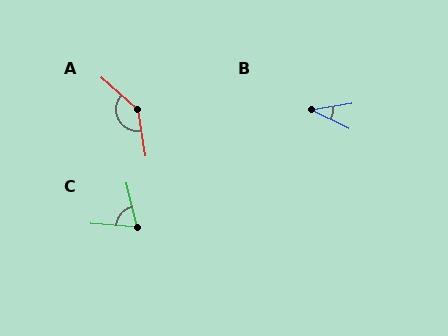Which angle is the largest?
A, at approximately 140 degrees.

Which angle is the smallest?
B, at approximately 36 degrees.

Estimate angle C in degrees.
Approximately 72 degrees.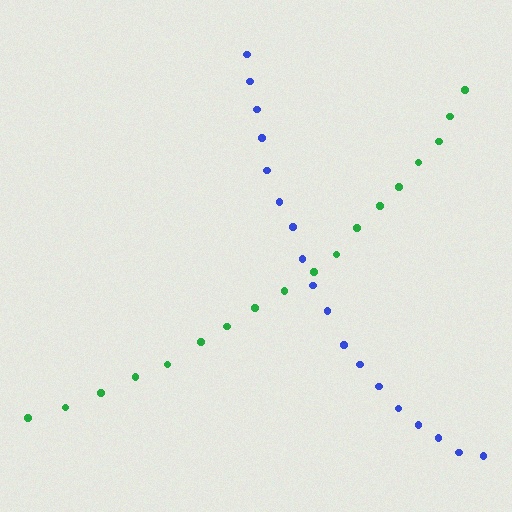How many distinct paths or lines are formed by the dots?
There are 2 distinct paths.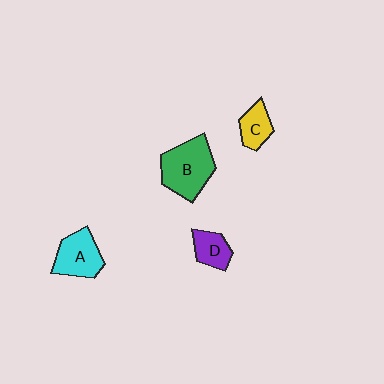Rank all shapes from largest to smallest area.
From largest to smallest: B (green), A (cyan), C (yellow), D (purple).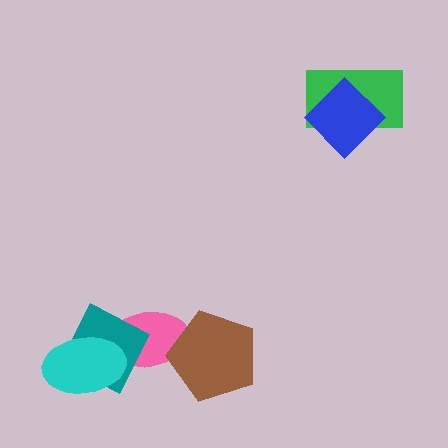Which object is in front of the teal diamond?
The cyan ellipse is in front of the teal diamond.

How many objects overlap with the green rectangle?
1 object overlaps with the green rectangle.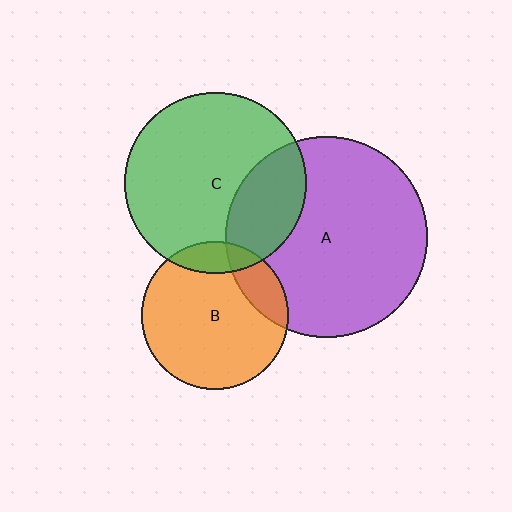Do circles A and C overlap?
Yes.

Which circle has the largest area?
Circle A (purple).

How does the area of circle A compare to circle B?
Approximately 1.9 times.